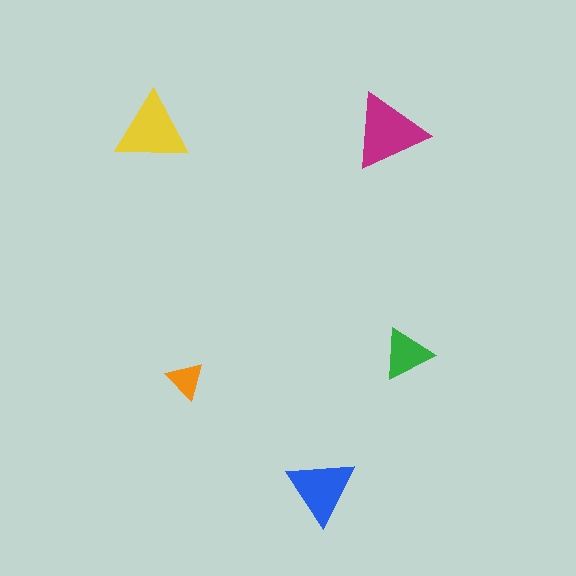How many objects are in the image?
There are 5 objects in the image.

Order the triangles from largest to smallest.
the magenta one, the yellow one, the blue one, the green one, the orange one.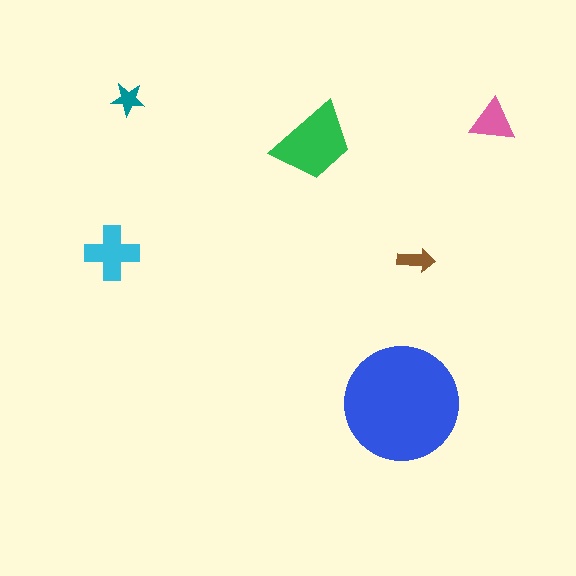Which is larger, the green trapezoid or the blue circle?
The blue circle.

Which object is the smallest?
The teal star.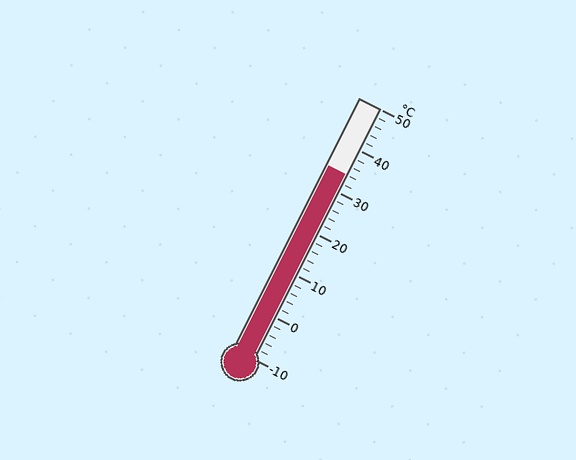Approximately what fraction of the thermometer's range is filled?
The thermometer is filled to approximately 75% of its range.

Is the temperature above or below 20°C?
The temperature is above 20°C.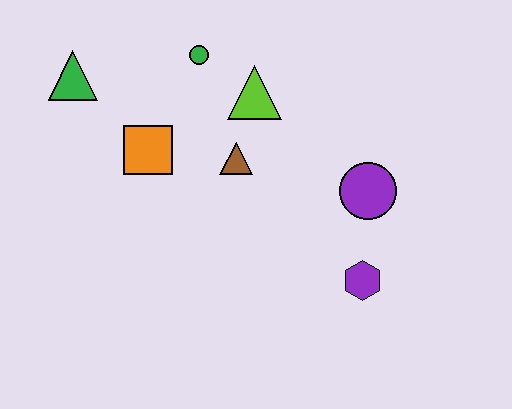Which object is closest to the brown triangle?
The lime triangle is closest to the brown triangle.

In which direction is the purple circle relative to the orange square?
The purple circle is to the right of the orange square.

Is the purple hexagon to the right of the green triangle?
Yes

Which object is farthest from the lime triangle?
The purple hexagon is farthest from the lime triangle.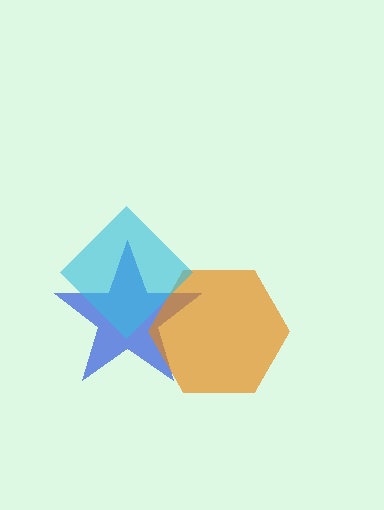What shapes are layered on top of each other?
The layered shapes are: a blue star, an orange hexagon, a cyan diamond.